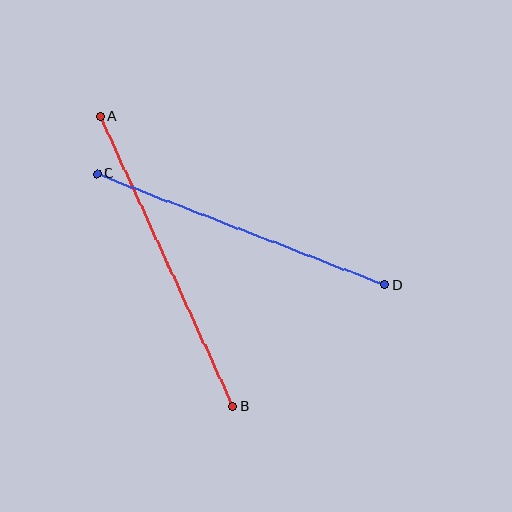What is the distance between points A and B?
The distance is approximately 319 pixels.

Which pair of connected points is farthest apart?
Points A and B are farthest apart.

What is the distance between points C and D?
The distance is approximately 309 pixels.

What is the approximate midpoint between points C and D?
The midpoint is at approximately (241, 229) pixels.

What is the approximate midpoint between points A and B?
The midpoint is at approximately (167, 262) pixels.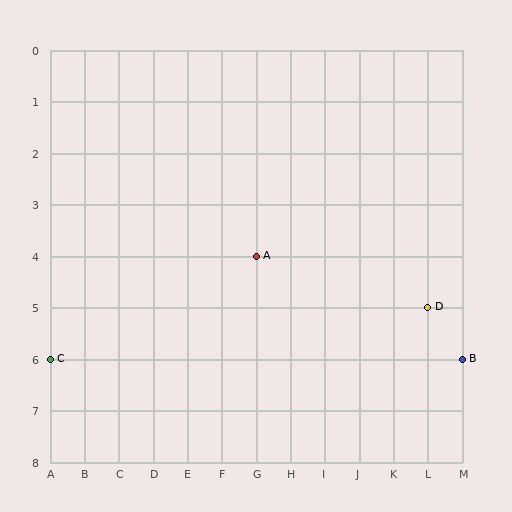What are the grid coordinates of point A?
Point A is at grid coordinates (G, 4).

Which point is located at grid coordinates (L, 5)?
Point D is at (L, 5).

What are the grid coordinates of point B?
Point B is at grid coordinates (M, 6).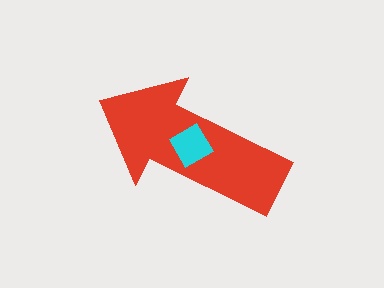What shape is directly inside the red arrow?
The cyan diamond.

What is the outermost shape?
The red arrow.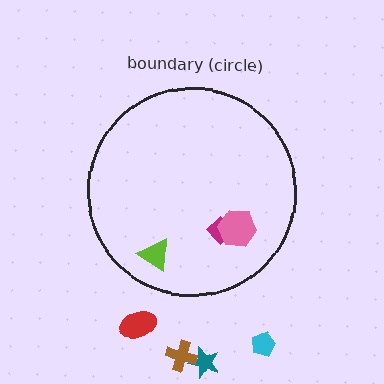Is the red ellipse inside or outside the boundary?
Outside.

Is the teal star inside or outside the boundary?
Outside.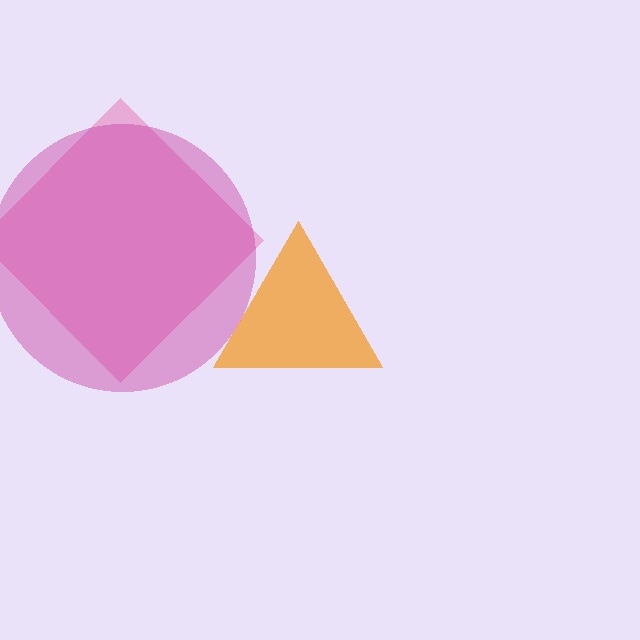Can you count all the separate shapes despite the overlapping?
Yes, there are 3 separate shapes.